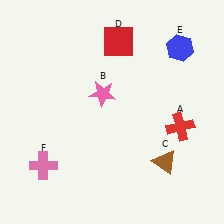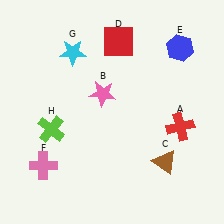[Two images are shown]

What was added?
A cyan star (G), a lime cross (H) were added in Image 2.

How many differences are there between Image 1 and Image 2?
There are 2 differences between the two images.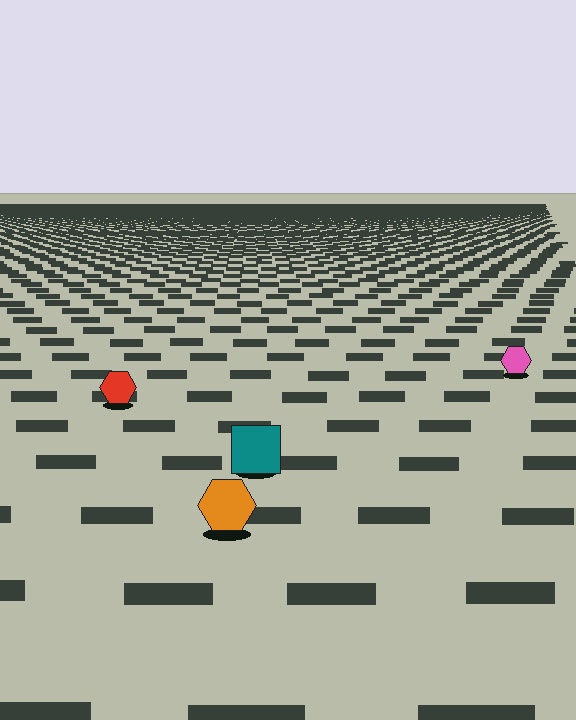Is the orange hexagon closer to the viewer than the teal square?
Yes. The orange hexagon is closer — you can tell from the texture gradient: the ground texture is coarser near it.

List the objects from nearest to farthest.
From nearest to farthest: the orange hexagon, the teal square, the red hexagon, the pink hexagon.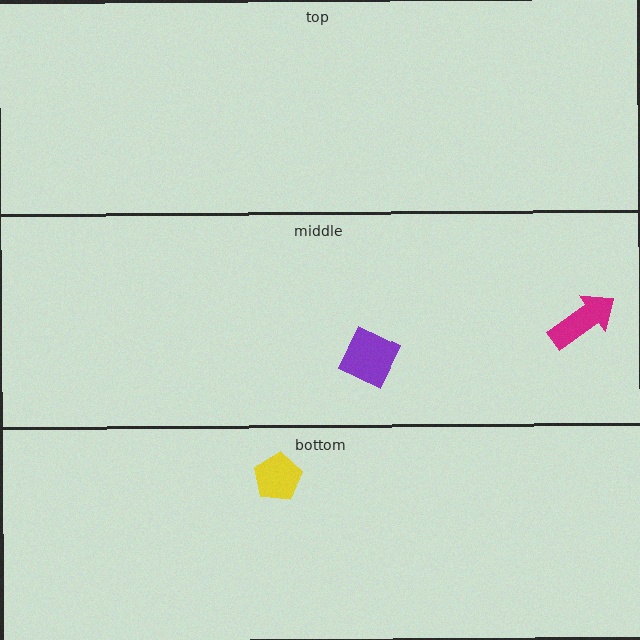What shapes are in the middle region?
The purple square, the magenta arrow.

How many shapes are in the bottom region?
1.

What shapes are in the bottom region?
The yellow pentagon.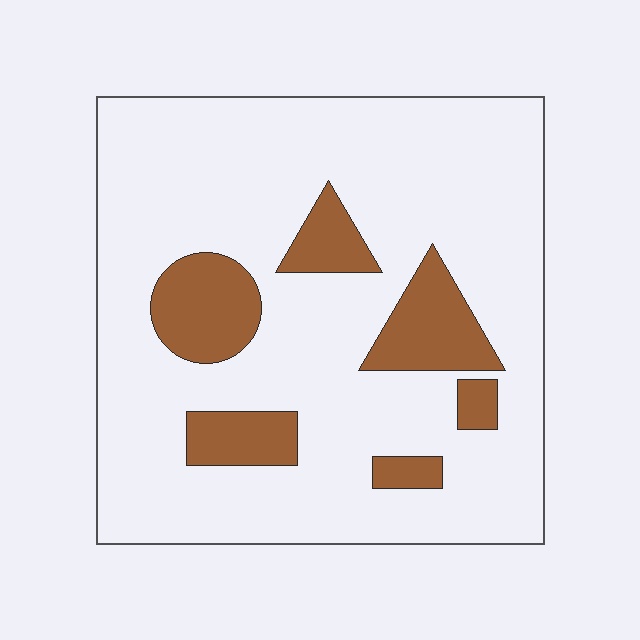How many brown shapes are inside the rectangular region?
6.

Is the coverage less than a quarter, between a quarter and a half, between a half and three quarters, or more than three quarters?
Less than a quarter.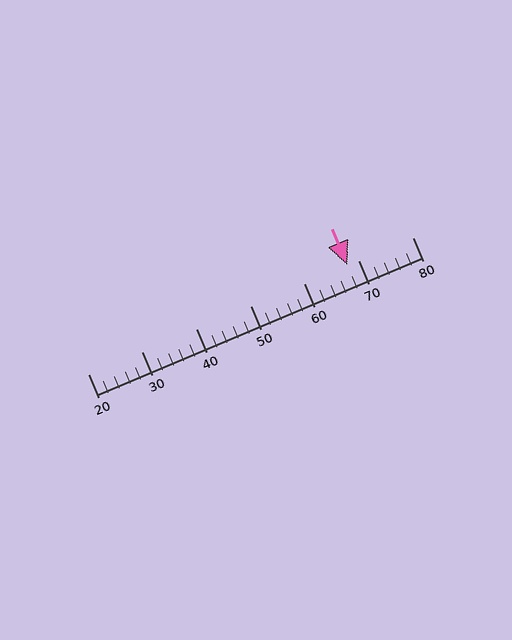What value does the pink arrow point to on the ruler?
The pink arrow points to approximately 68.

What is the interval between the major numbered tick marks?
The major tick marks are spaced 10 units apart.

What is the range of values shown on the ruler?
The ruler shows values from 20 to 80.